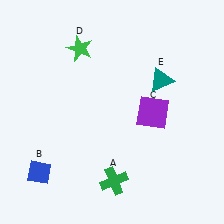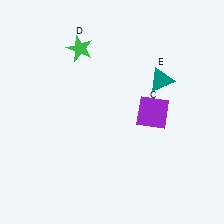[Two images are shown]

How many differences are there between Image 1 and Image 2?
There are 2 differences between the two images.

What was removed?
The green cross (A), the blue diamond (B) were removed in Image 2.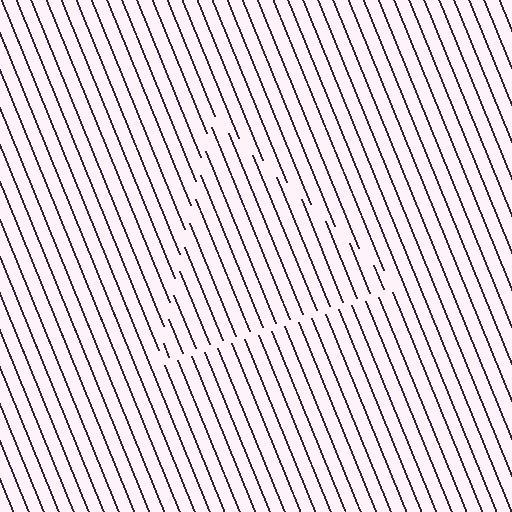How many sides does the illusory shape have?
3 sides — the line-ends trace a triangle.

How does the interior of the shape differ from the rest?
The interior of the shape contains the same grating, shifted by half a period — the contour is defined by the phase discontinuity where line-ends from the inner and outer gratings abut.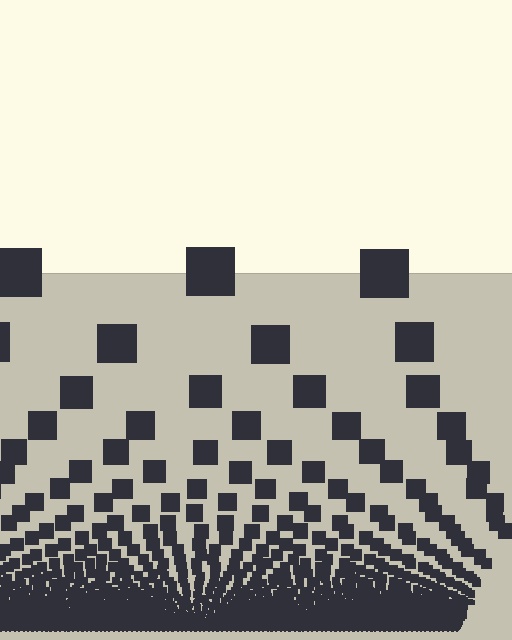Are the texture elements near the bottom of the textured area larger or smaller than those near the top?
Smaller. The gradient is inverted — elements near the bottom are smaller and denser.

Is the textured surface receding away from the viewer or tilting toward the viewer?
The surface appears to tilt toward the viewer. Texture elements get larger and sparser toward the top.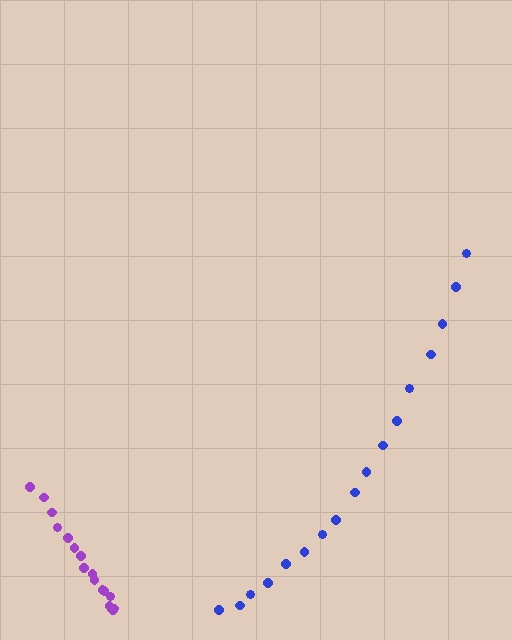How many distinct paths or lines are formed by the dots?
There are 2 distinct paths.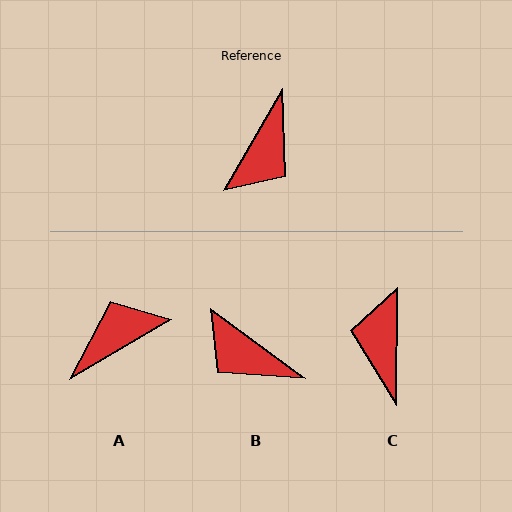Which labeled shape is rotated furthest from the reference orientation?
A, about 151 degrees away.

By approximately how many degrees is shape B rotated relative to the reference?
Approximately 96 degrees clockwise.